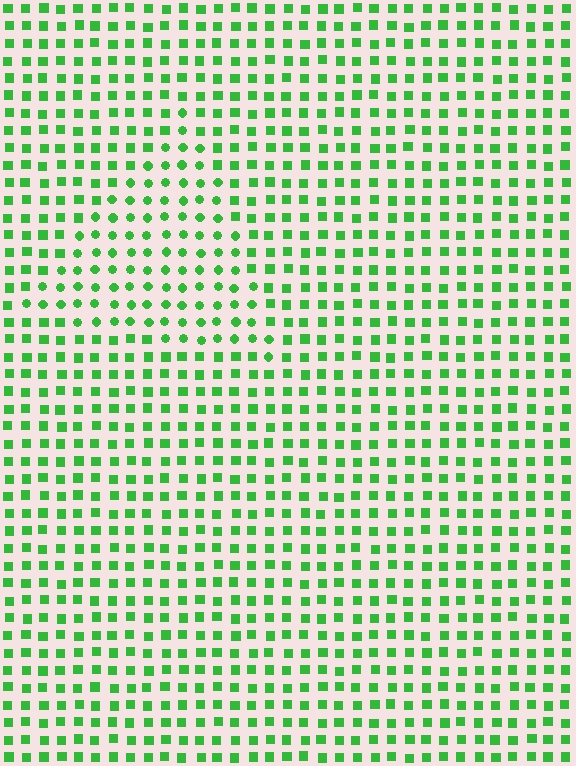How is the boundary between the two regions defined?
The boundary is defined by a change in element shape: circles inside vs. squares outside. All elements share the same color and spacing.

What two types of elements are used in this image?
The image uses circles inside the triangle region and squares outside it.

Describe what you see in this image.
The image is filled with small green elements arranged in a uniform grid. A triangle-shaped region contains circles, while the surrounding area contains squares. The boundary is defined purely by the change in element shape.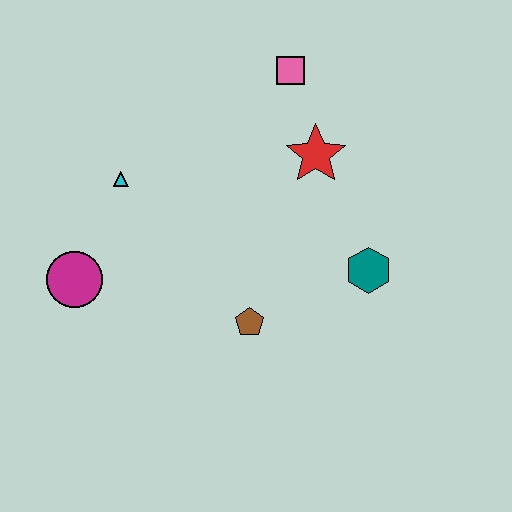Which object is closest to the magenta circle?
The cyan triangle is closest to the magenta circle.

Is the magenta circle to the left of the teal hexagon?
Yes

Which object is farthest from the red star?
The magenta circle is farthest from the red star.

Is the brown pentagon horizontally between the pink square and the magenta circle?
Yes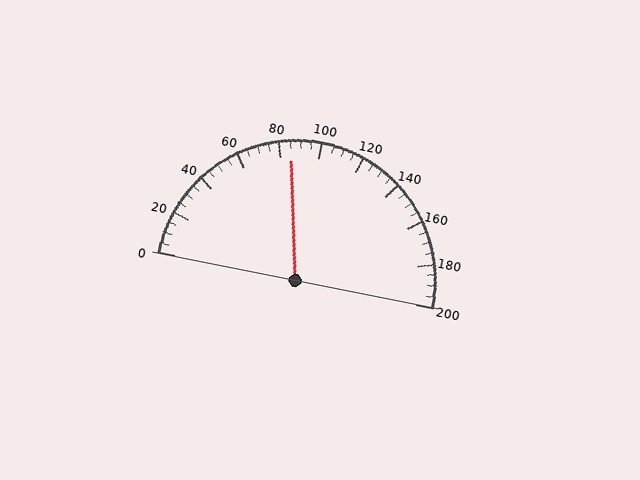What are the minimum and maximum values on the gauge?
The gauge ranges from 0 to 200.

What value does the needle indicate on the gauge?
The needle indicates approximately 85.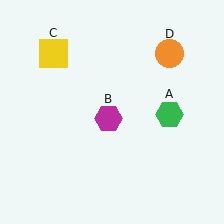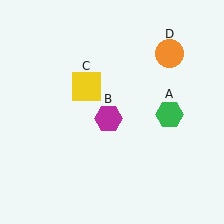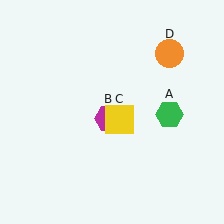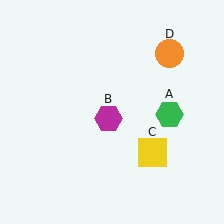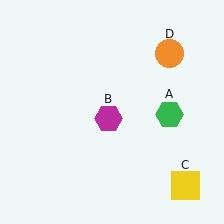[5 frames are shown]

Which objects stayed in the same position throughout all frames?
Green hexagon (object A) and magenta hexagon (object B) and orange circle (object D) remained stationary.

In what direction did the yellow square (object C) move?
The yellow square (object C) moved down and to the right.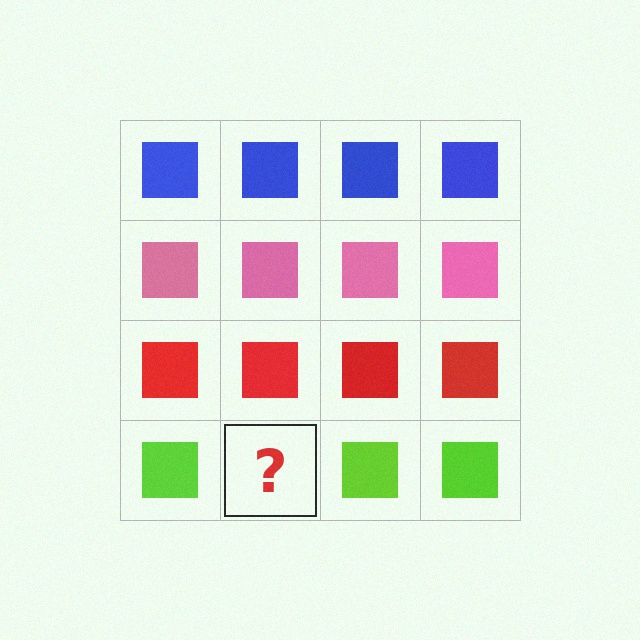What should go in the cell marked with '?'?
The missing cell should contain a lime square.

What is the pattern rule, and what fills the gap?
The rule is that each row has a consistent color. The gap should be filled with a lime square.